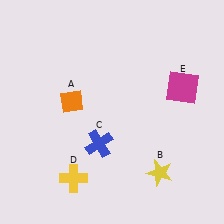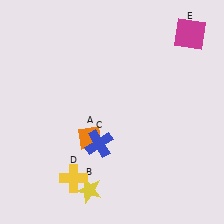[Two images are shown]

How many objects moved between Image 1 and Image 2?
3 objects moved between the two images.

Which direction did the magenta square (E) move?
The magenta square (E) moved up.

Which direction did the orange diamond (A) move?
The orange diamond (A) moved down.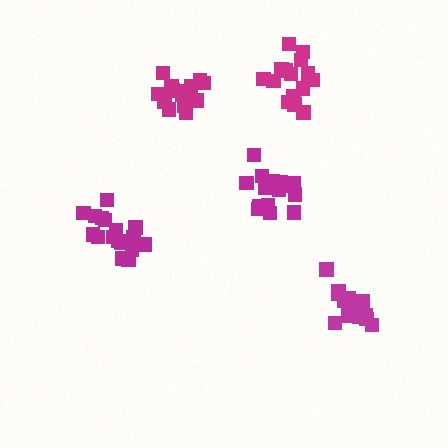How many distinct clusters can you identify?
There are 5 distinct clusters.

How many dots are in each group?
Group 1: 15 dots, Group 2: 17 dots, Group 3: 18 dots, Group 4: 17 dots, Group 5: 17 dots (84 total).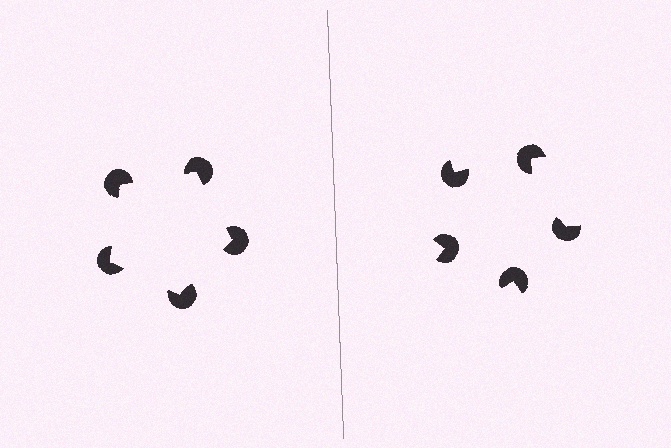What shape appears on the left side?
An illusory pentagon.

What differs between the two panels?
The pac-man discs are positioned identically on both sides; only the wedge orientations differ. On the left they align to a pentagon; on the right they are misaligned.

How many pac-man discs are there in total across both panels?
10 — 5 on each side.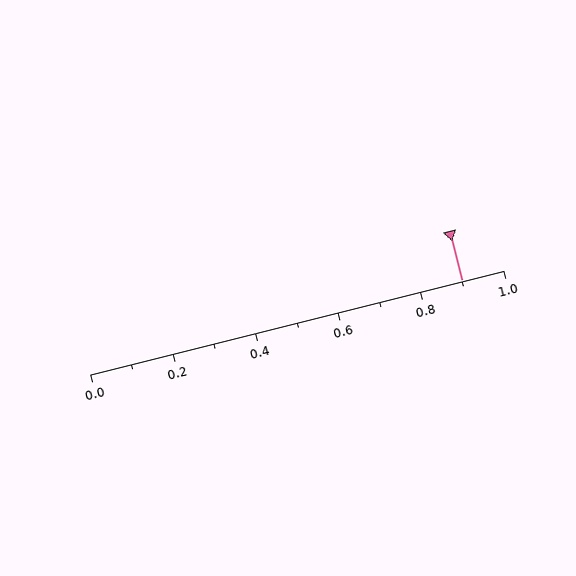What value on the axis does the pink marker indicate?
The marker indicates approximately 0.9.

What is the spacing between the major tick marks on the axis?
The major ticks are spaced 0.2 apart.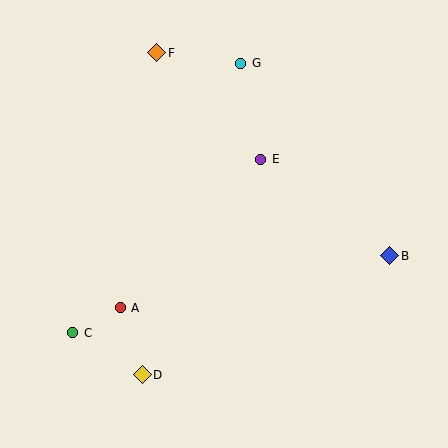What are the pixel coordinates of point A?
Point A is at (120, 308).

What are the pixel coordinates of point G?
Point G is at (241, 63).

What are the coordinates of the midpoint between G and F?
The midpoint between G and F is at (199, 58).